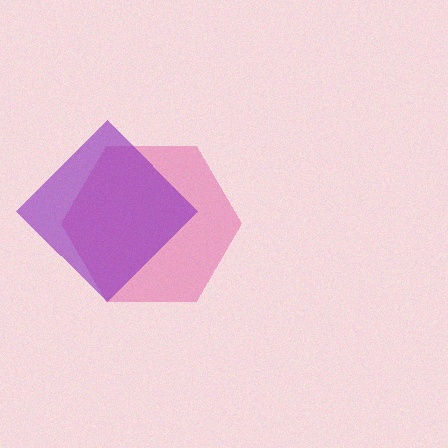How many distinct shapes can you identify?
There are 2 distinct shapes: a pink hexagon, a purple diamond.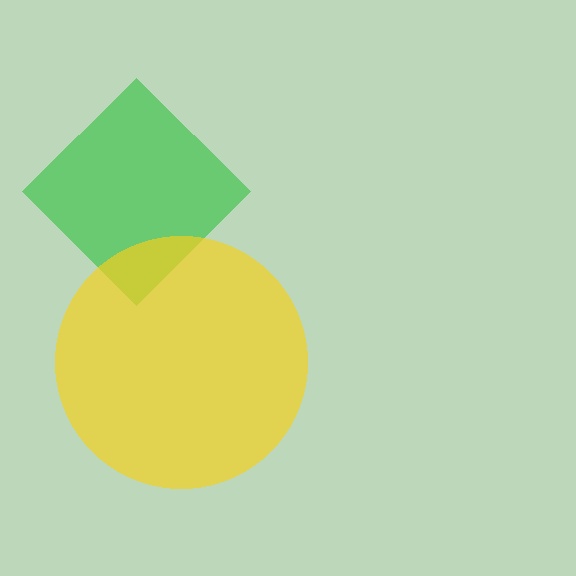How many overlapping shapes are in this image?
There are 2 overlapping shapes in the image.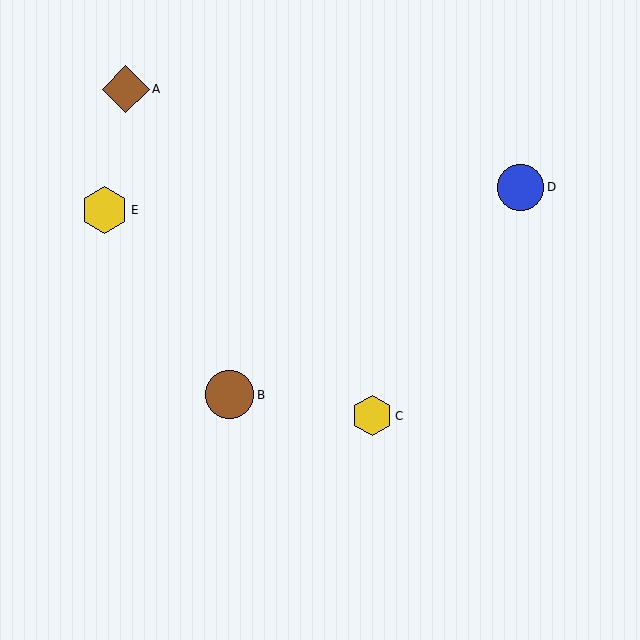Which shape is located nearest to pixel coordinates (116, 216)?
The yellow hexagon (labeled E) at (105, 210) is nearest to that location.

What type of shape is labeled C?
Shape C is a yellow hexagon.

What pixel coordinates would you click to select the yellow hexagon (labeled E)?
Click at (105, 210) to select the yellow hexagon E.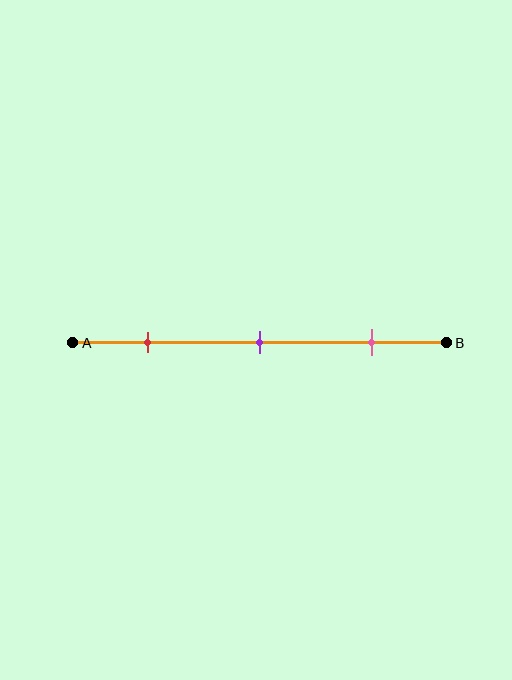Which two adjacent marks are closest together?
The red and purple marks are the closest adjacent pair.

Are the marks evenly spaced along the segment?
Yes, the marks are approximately evenly spaced.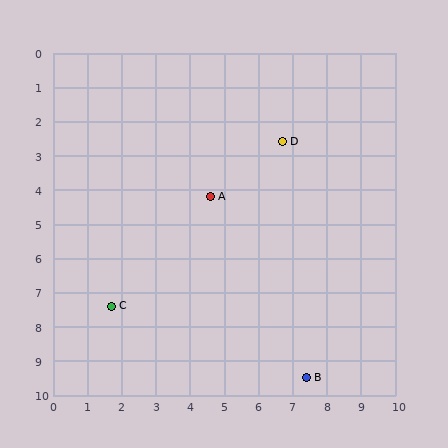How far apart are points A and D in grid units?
Points A and D are about 2.6 grid units apart.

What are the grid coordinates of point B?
Point B is at approximately (7.4, 9.5).